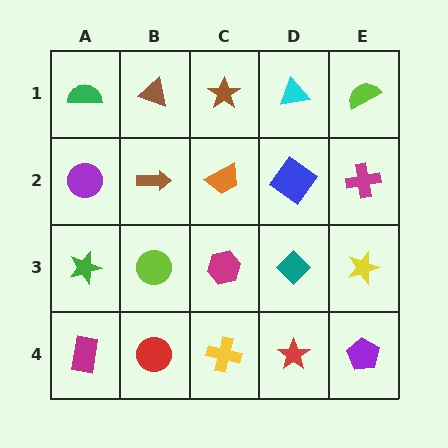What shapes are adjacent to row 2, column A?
A green semicircle (row 1, column A), a green star (row 3, column A), a brown arrow (row 2, column B).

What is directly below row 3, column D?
A red star.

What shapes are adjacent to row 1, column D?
A blue diamond (row 2, column D), a brown star (row 1, column C), a lime semicircle (row 1, column E).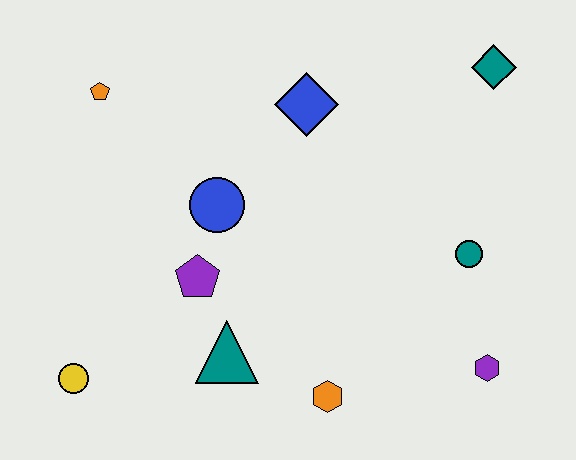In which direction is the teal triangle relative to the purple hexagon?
The teal triangle is to the left of the purple hexagon.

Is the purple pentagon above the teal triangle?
Yes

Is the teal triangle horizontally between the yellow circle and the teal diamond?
Yes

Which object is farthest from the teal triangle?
The teal diamond is farthest from the teal triangle.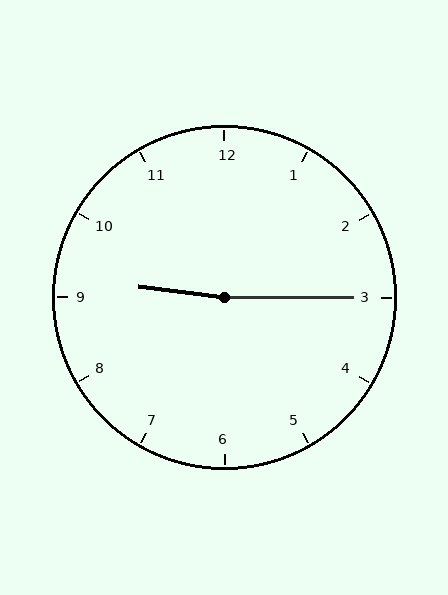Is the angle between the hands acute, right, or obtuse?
It is obtuse.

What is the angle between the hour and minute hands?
Approximately 172 degrees.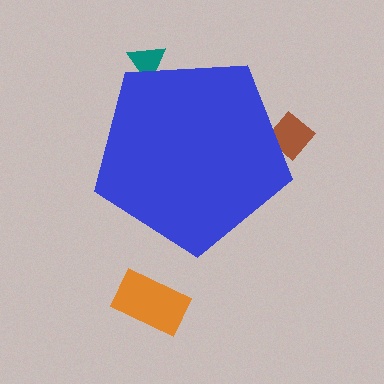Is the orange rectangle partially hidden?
No, the orange rectangle is fully visible.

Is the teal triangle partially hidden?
Yes, the teal triangle is partially hidden behind the blue pentagon.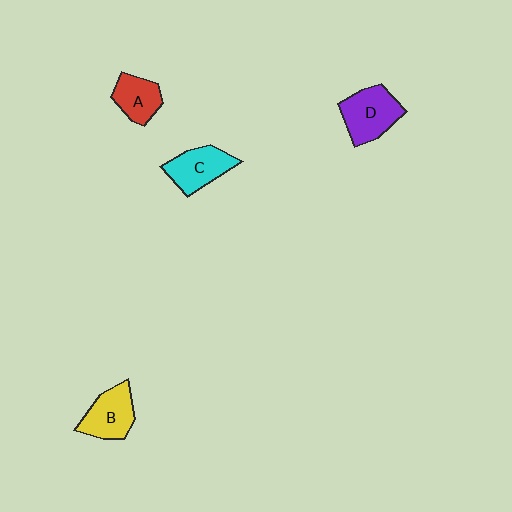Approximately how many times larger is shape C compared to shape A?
Approximately 1.2 times.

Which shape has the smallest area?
Shape A (red).